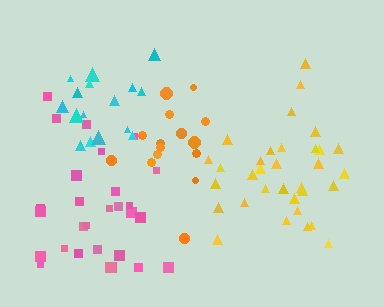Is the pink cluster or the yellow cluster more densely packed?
Yellow.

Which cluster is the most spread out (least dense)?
Orange.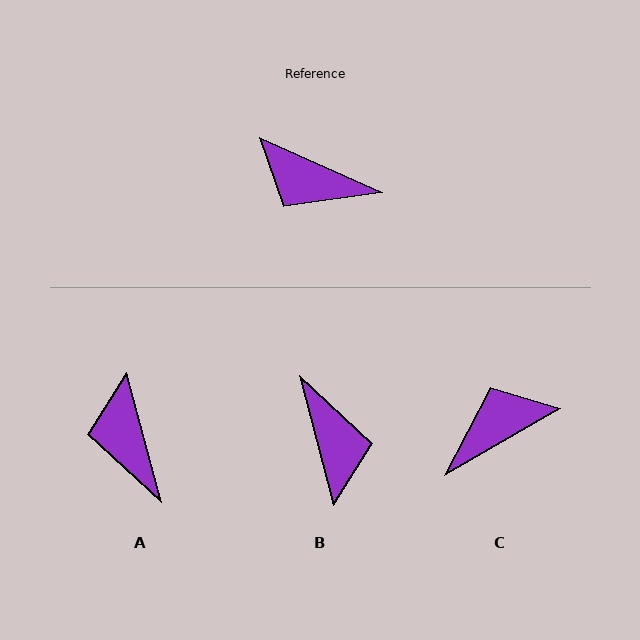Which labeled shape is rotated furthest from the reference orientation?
B, about 129 degrees away.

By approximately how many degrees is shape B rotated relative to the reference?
Approximately 129 degrees counter-clockwise.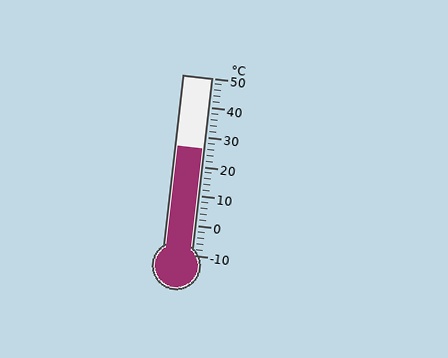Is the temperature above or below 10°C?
The temperature is above 10°C.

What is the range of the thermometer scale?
The thermometer scale ranges from -10°C to 50°C.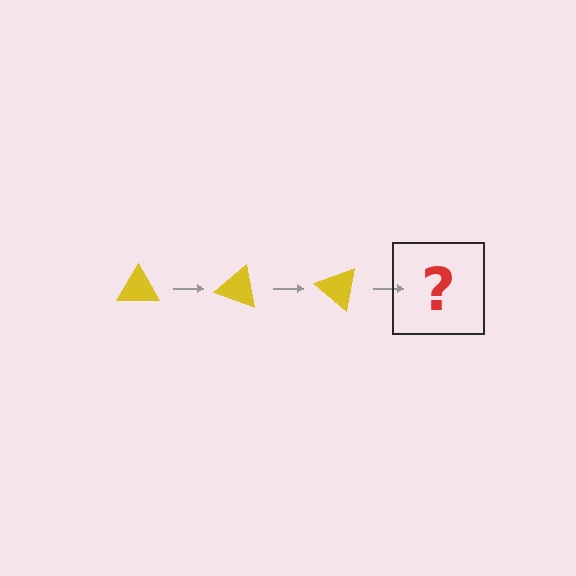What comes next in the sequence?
The next element should be a yellow triangle rotated 60 degrees.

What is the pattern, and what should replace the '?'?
The pattern is that the triangle rotates 20 degrees each step. The '?' should be a yellow triangle rotated 60 degrees.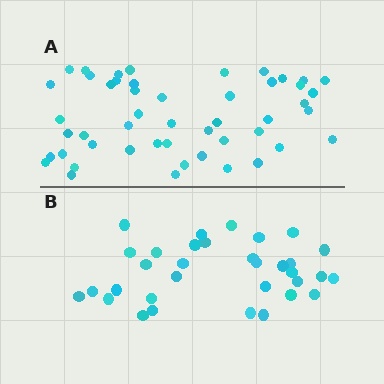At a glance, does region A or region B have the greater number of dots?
Region A (the top region) has more dots.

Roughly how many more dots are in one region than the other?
Region A has approximately 15 more dots than region B.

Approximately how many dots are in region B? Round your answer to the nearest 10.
About 30 dots. (The exact count is 33, which rounds to 30.)